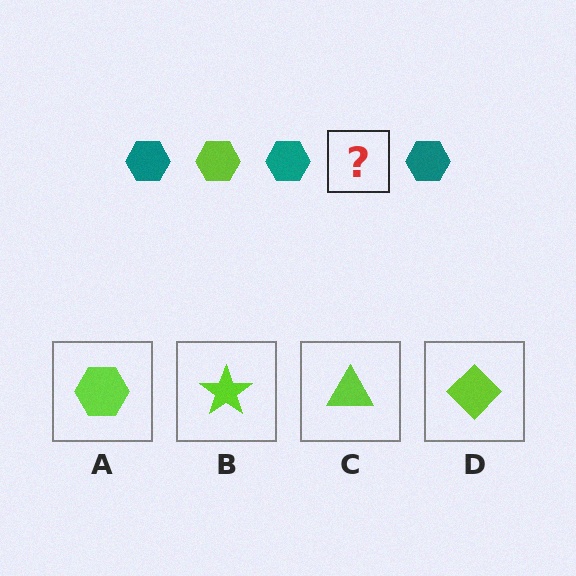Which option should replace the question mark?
Option A.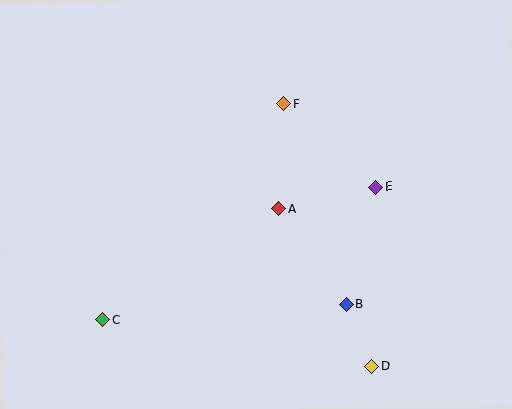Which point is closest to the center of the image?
Point A at (279, 209) is closest to the center.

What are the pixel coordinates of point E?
Point E is at (375, 187).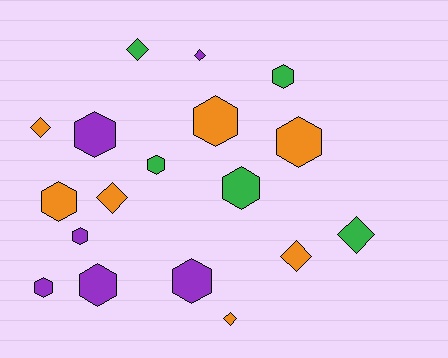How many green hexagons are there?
There are 3 green hexagons.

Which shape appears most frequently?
Hexagon, with 11 objects.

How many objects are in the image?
There are 18 objects.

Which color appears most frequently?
Orange, with 7 objects.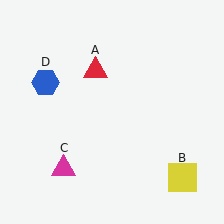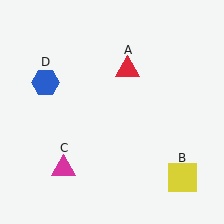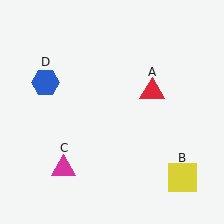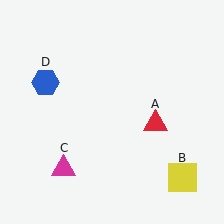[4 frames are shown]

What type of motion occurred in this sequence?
The red triangle (object A) rotated clockwise around the center of the scene.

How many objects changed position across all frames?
1 object changed position: red triangle (object A).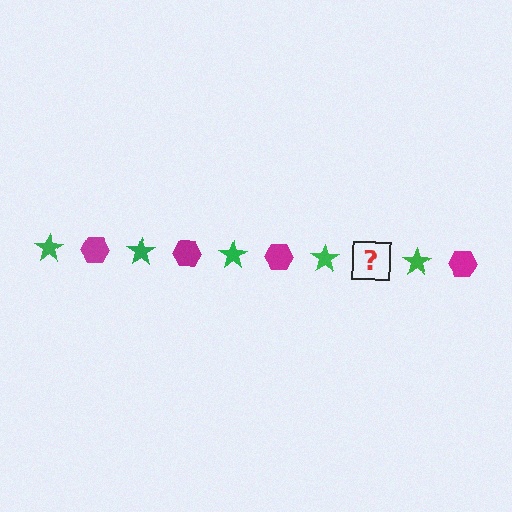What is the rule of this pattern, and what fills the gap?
The rule is that the pattern alternates between green star and magenta hexagon. The gap should be filled with a magenta hexagon.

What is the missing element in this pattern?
The missing element is a magenta hexagon.